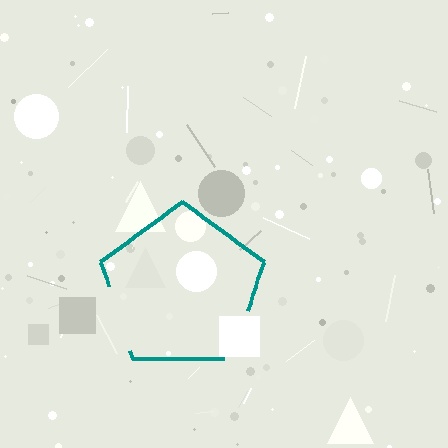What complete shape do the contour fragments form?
The contour fragments form a pentagon.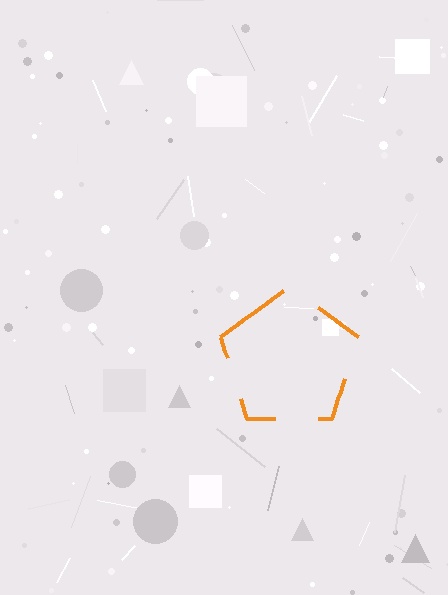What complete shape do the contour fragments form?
The contour fragments form a pentagon.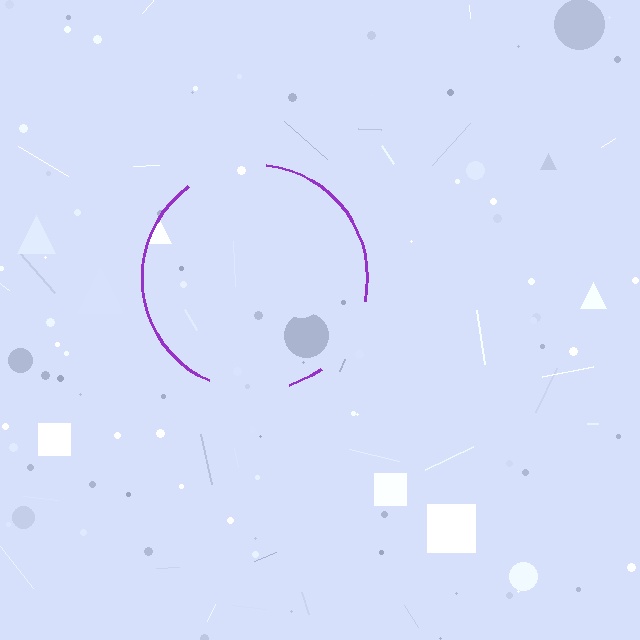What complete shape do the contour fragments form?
The contour fragments form a circle.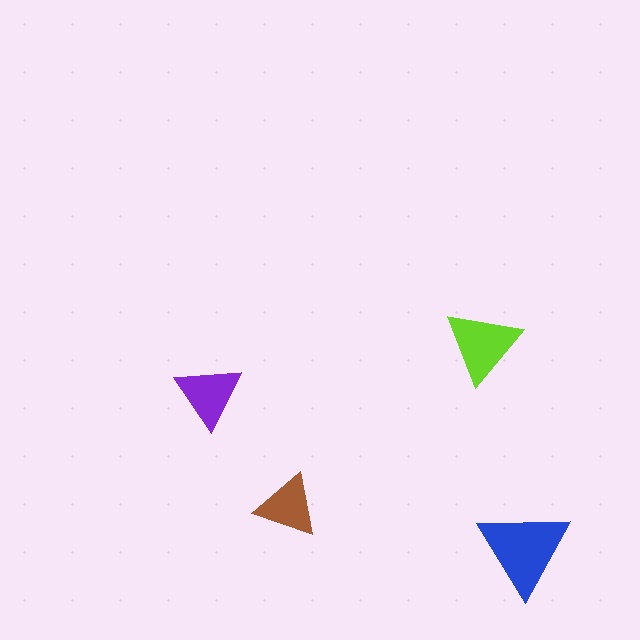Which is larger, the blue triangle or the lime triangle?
The blue one.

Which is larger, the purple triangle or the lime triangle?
The lime one.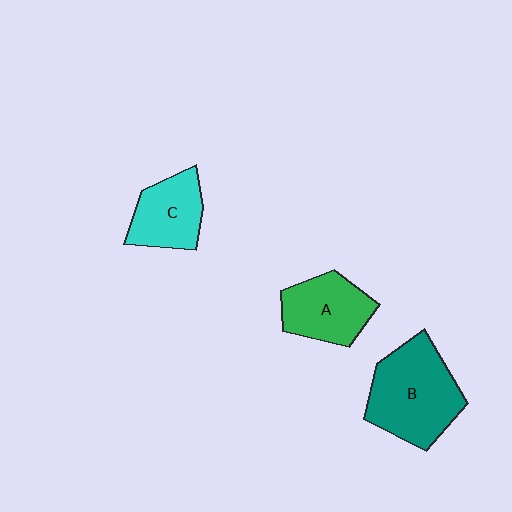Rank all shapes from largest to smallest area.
From largest to smallest: B (teal), A (green), C (cyan).